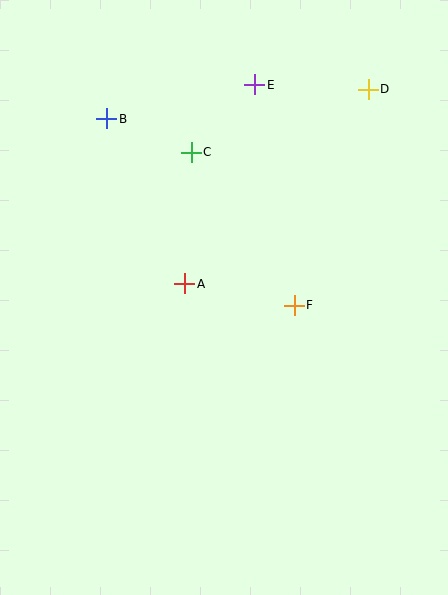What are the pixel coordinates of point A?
Point A is at (185, 284).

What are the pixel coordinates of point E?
Point E is at (255, 85).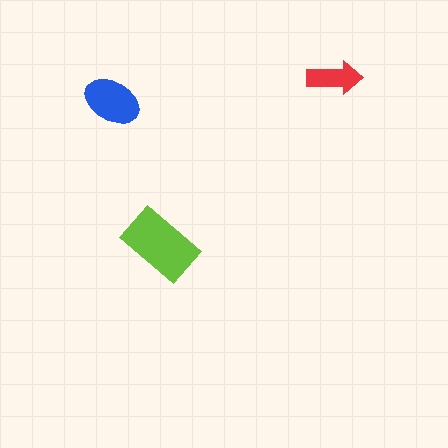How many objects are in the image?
There are 3 objects in the image.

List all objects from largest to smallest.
The lime rectangle, the blue ellipse, the red arrow.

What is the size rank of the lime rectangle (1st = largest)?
1st.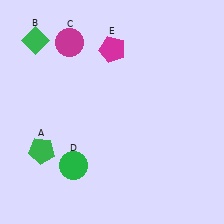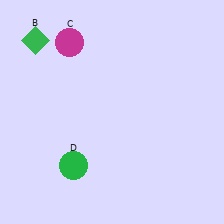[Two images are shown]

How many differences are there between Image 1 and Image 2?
There are 2 differences between the two images.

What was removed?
The magenta pentagon (E), the green pentagon (A) were removed in Image 2.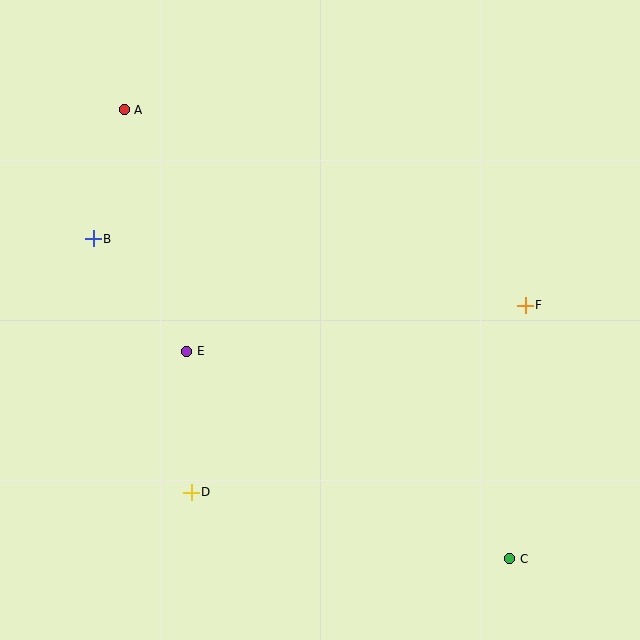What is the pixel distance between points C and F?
The distance between C and F is 254 pixels.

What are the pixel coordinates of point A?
Point A is at (124, 110).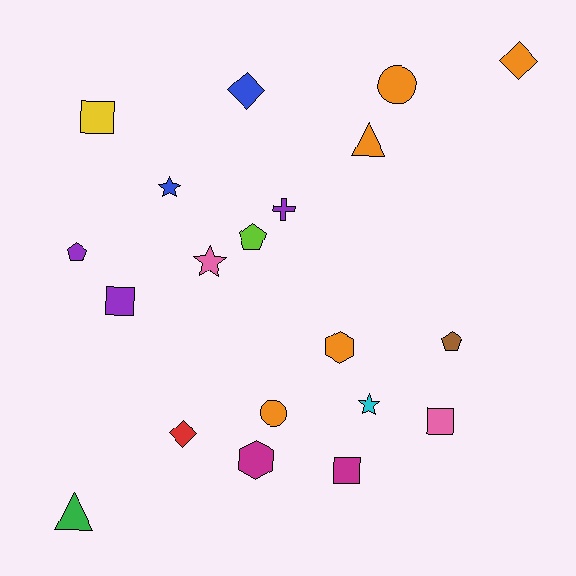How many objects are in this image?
There are 20 objects.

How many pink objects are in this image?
There are 2 pink objects.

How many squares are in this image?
There are 4 squares.